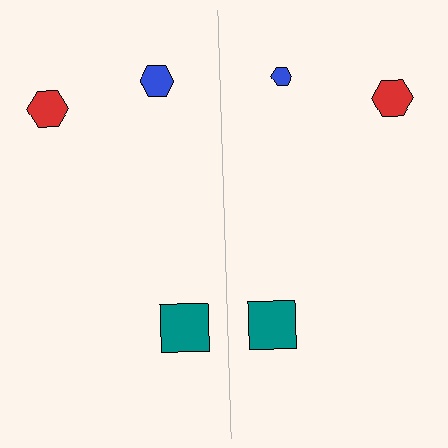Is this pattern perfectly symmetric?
No, the pattern is not perfectly symmetric. The blue hexagon on the right side has a different size than its mirror counterpart.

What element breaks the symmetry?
The blue hexagon on the right side has a different size than its mirror counterpart.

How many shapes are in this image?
There are 6 shapes in this image.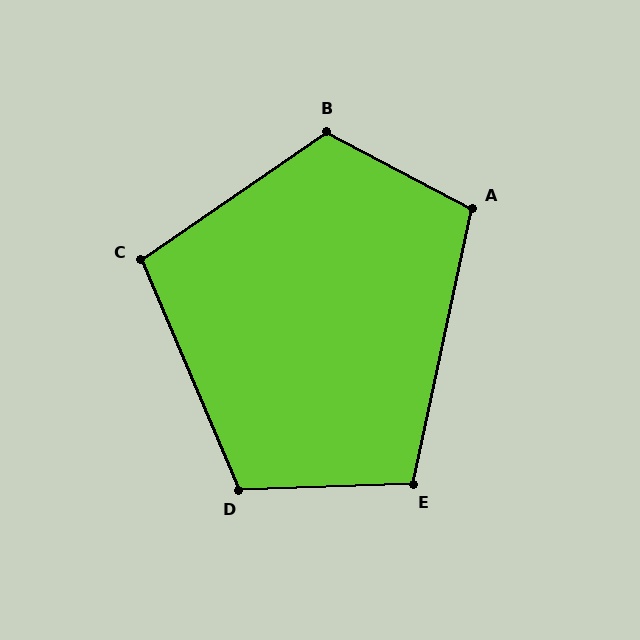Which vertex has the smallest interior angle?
C, at approximately 102 degrees.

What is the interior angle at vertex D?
Approximately 111 degrees (obtuse).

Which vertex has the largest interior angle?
B, at approximately 117 degrees.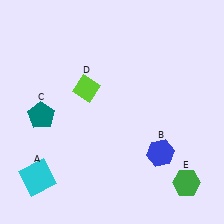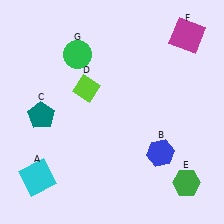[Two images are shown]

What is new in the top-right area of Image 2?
A magenta square (F) was added in the top-right area of Image 2.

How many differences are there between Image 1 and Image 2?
There are 2 differences between the two images.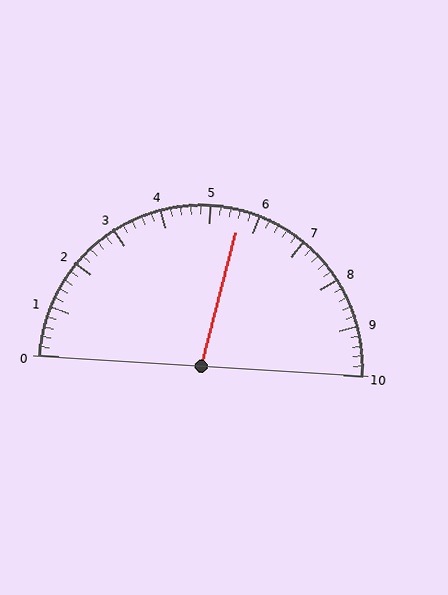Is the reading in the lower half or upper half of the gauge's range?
The reading is in the upper half of the range (0 to 10).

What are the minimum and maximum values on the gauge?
The gauge ranges from 0 to 10.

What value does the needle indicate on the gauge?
The needle indicates approximately 5.6.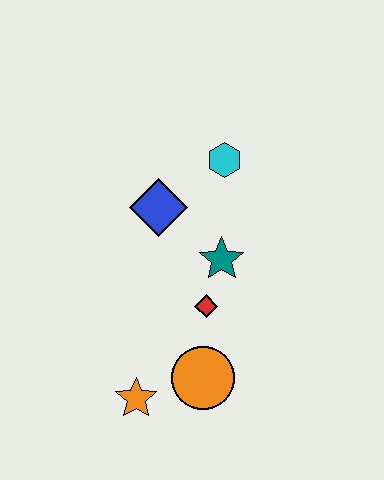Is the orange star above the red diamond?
No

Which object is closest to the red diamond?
The teal star is closest to the red diamond.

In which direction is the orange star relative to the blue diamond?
The orange star is below the blue diamond.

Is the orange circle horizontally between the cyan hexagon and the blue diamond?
Yes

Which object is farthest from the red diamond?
The cyan hexagon is farthest from the red diamond.